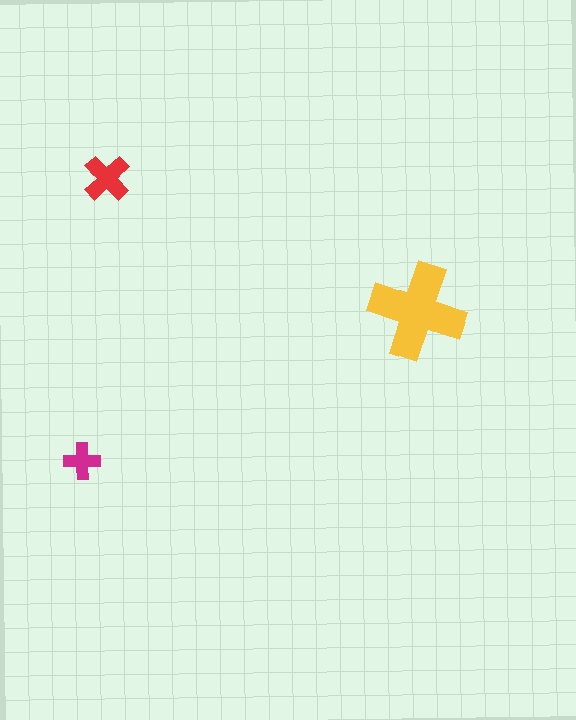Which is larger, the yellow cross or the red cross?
The yellow one.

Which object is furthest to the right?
The yellow cross is rightmost.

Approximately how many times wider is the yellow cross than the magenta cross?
About 2.5 times wider.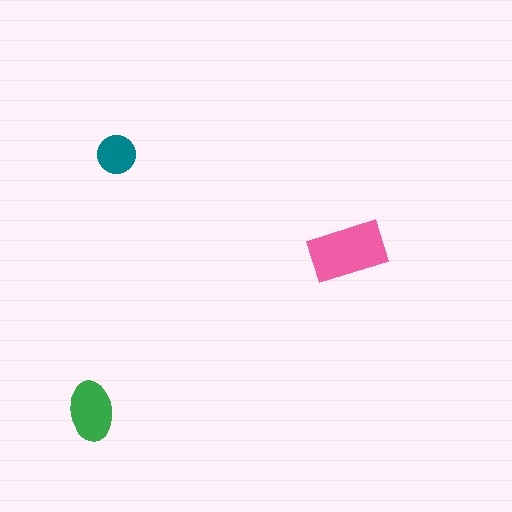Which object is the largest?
The pink rectangle.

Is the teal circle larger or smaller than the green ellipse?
Smaller.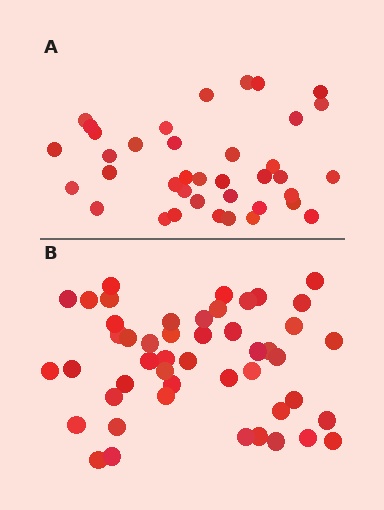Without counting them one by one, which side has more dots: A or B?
Region B (the bottom region) has more dots.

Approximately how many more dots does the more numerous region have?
Region B has roughly 10 or so more dots than region A.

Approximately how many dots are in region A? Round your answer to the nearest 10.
About 40 dots. (The exact count is 38, which rounds to 40.)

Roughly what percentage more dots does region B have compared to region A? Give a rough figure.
About 25% more.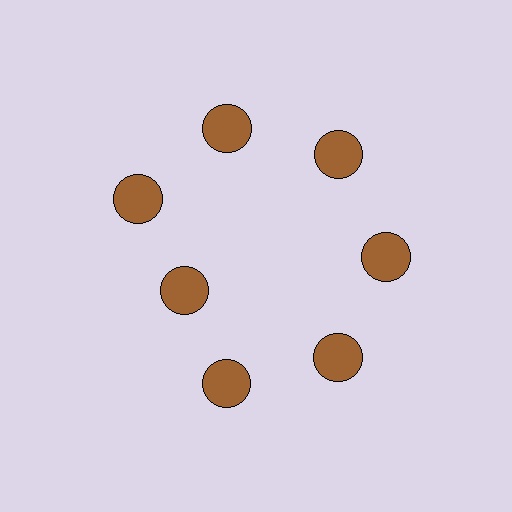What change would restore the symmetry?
The symmetry would be restored by moving it outward, back onto the ring so that all 7 circles sit at equal angles and equal distance from the center.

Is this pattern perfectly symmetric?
No. The 7 brown circles are arranged in a ring, but one element near the 8 o'clock position is pulled inward toward the center, breaking the 7-fold rotational symmetry.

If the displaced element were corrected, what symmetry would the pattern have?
It would have 7-fold rotational symmetry — the pattern would map onto itself every 51 degrees.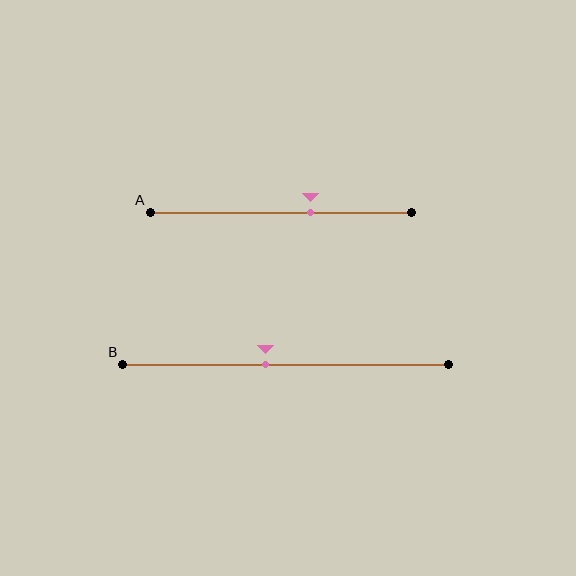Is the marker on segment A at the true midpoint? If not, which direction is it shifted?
No, the marker on segment A is shifted to the right by about 11% of the segment length.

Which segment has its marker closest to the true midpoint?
Segment B has its marker closest to the true midpoint.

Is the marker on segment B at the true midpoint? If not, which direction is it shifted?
No, the marker on segment B is shifted to the left by about 6% of the segment length.